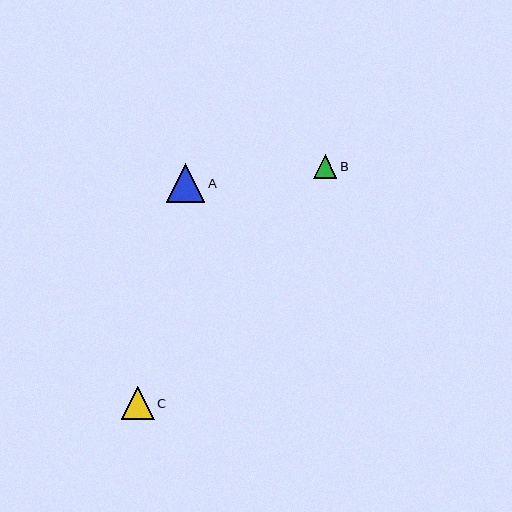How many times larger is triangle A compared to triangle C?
Triangle A is approximately 1.2 times the size of triangle C.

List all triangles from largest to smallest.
From largest to smallest: A, C, B.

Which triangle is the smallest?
Triangle B is the smallest with a size of approximately 23 pixels.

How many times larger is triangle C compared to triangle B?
Triangle C is approximately 1.4 times the size of triangle B.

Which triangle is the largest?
Triangle A is the largest with a size of approximately 38 pixels.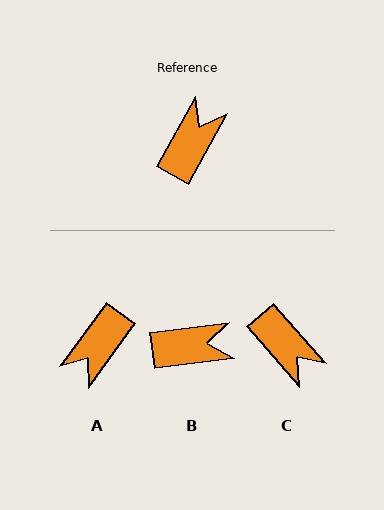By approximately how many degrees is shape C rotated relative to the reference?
Approximately 110 degrees clockwise.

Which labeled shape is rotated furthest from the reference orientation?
A, about 173 degrees away.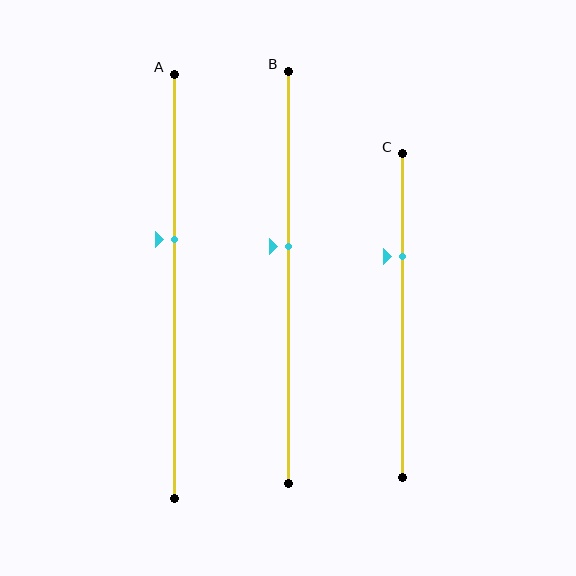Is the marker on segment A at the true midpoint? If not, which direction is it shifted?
No, the marker on segment A is shifted upward by about 11% of the segment length.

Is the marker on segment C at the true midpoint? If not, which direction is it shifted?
No, the marker on segment C is shifted upward by about 18% of the segment length.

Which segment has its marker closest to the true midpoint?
Segment B has its marker closest to the true midpoint.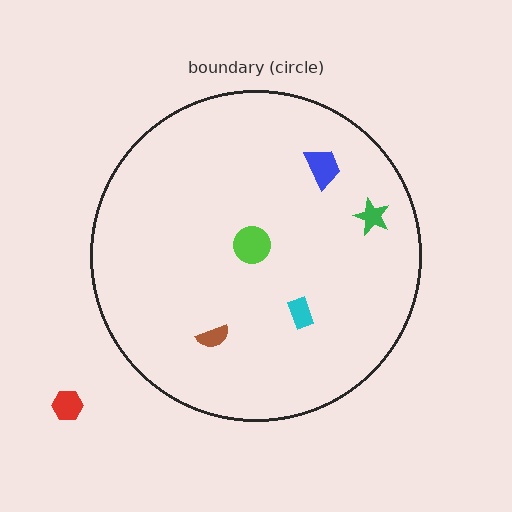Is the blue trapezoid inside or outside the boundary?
Inside.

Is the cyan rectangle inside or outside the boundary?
Inside.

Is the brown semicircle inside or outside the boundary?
Inside.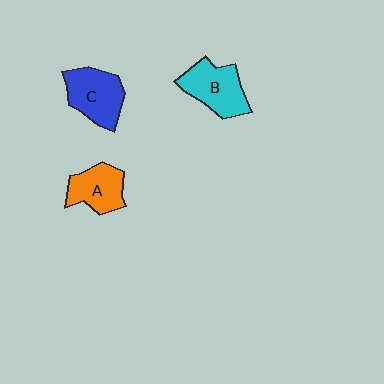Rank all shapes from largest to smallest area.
From largest to smallest: B (cyan), C (blue), A (orange).